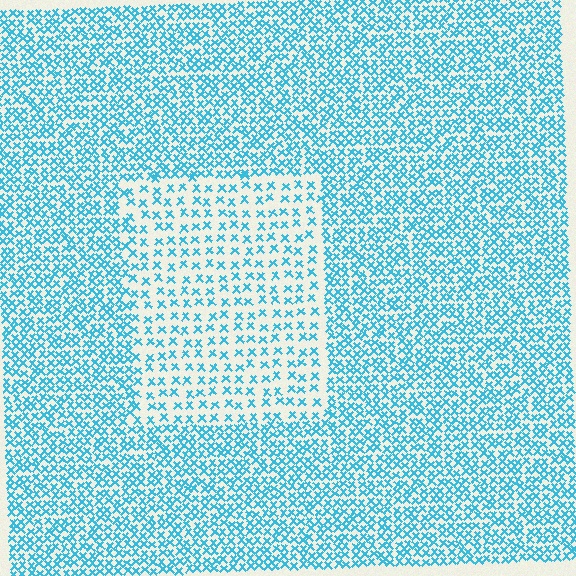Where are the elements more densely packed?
The elements are more densely packed outside the rectangle boundary.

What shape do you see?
I see a rectangle.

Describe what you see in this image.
The image contains small cyan elements arranged at two different densities. A rectangle-shaped region is visible where the elements are less densely packed than the surrounding area.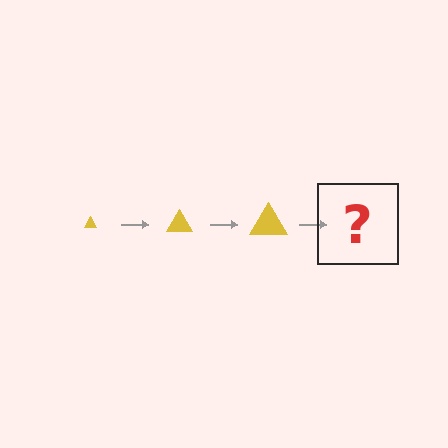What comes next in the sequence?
The next element should be a yellow triangle, larger than the previous one.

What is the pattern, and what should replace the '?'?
The pattern is that the triangle gets progressively larger each step. The '?' should be a yellow triangle, larger than the previous one.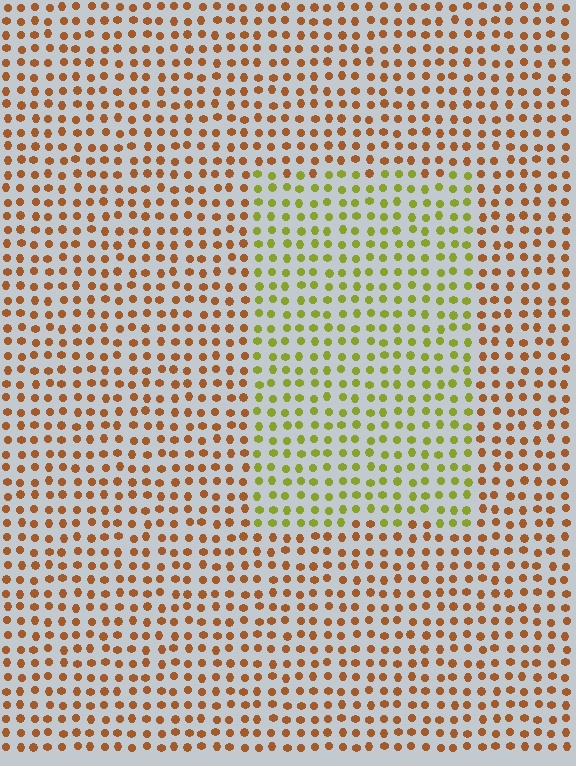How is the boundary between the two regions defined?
The boundary is defined purely by a slight shift in hue (about 50 degrees). Spacing, size, and orientation are identical on both sides.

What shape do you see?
I see a rectangle.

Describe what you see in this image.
The image is filled with small brown elements in a uniform arrangement. A rectangle-shaped region is visible where the elements are tinted to a slightly different hue, forming a subtle color boundary.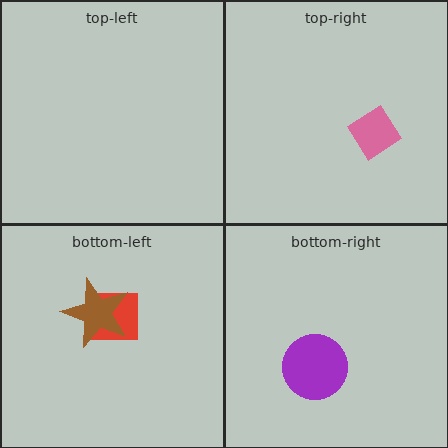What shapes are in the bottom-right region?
The purple circle.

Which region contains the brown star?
The bottom-left region.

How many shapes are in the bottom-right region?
1.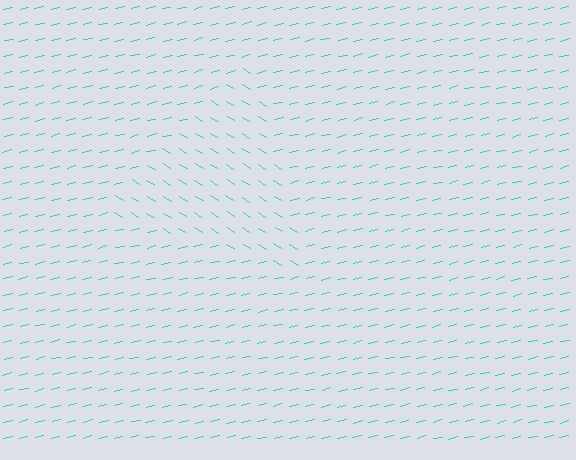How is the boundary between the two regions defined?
The boundary is defined purely by a change in line orientation (approximately 45 degrees difference). All lines are the same color and thickness.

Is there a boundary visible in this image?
Yes, there is a texture boundary formed by a change in line orientation.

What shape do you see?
I see a triangle.